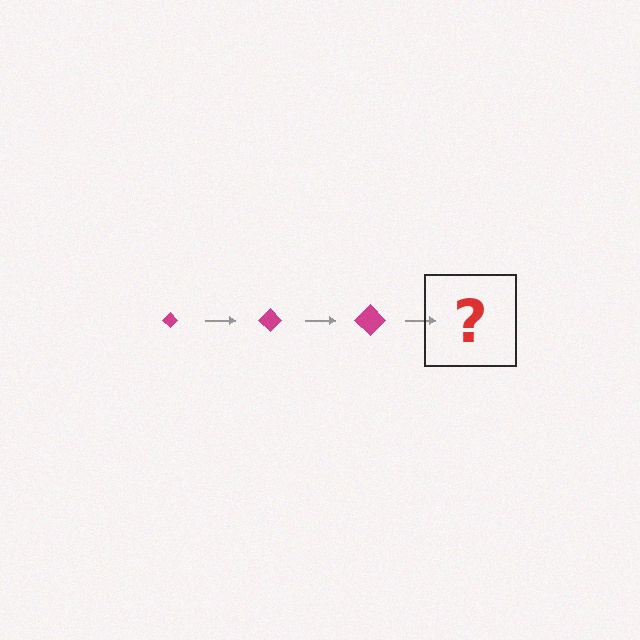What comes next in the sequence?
The next element should be a magenta diamond, larger than the previous one.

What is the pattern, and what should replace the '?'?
The pattern is that the diamond gets progressively larger each step. The '?' should be a magenta diamond, larger than the previous one.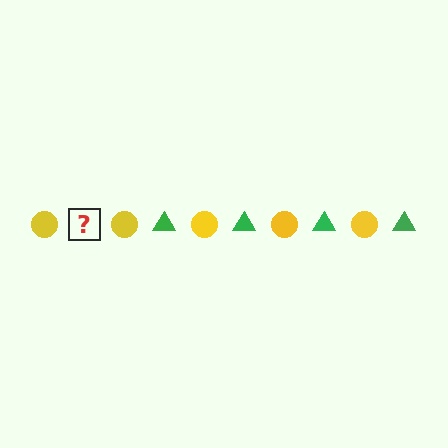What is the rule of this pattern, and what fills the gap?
The rule is that the pattern alternates between yellow circle and green triangle. The gap should be filled with a green triangle.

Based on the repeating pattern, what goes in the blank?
The blank should be a green triangle.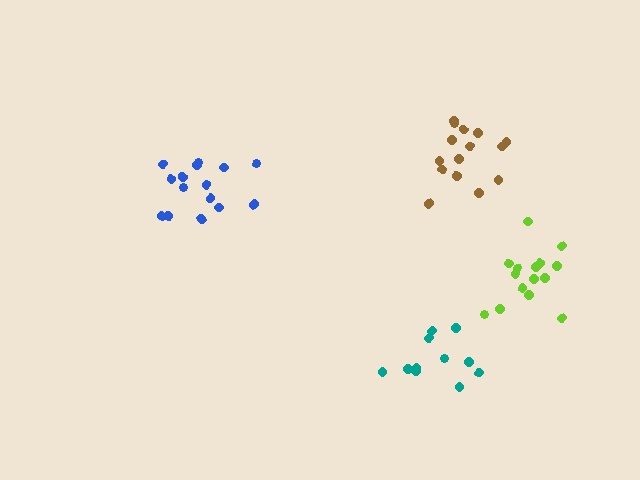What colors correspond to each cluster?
The clusters are colored: brown, lime, blue, teal.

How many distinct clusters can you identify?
There are 4 distinct clusters.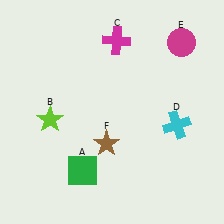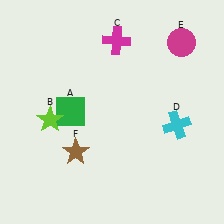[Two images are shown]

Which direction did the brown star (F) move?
The brown star (F) moved left.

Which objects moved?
The objects that moved are: the green square (A), the brown star (F).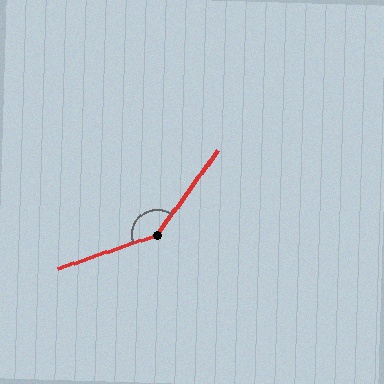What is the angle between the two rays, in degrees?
Approximately 145 degrees.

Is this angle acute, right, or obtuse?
It is obtuse.